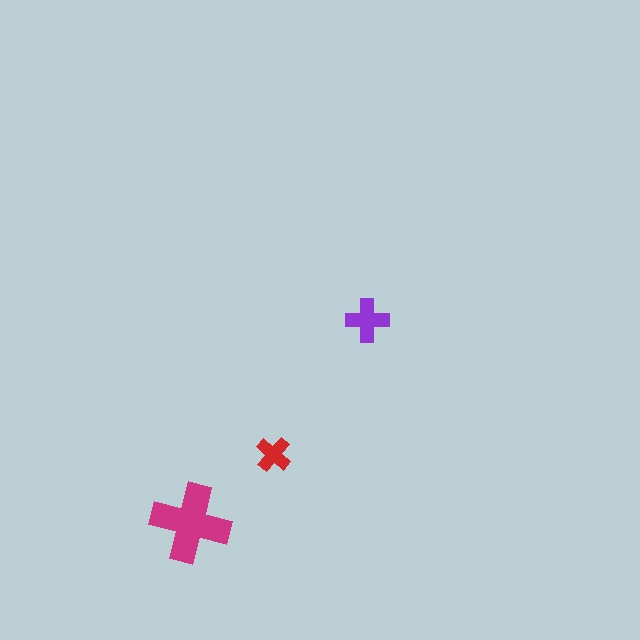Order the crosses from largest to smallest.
the magenta one, the purple one, the red one.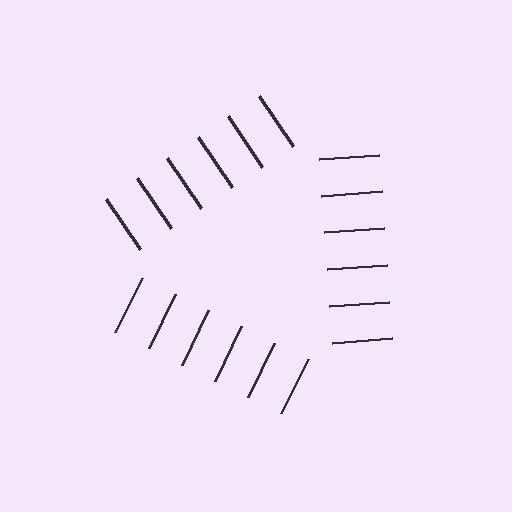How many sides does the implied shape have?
3 sides — the line-ends trace a triangle.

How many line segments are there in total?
18 — 6 along each of the 3 edges.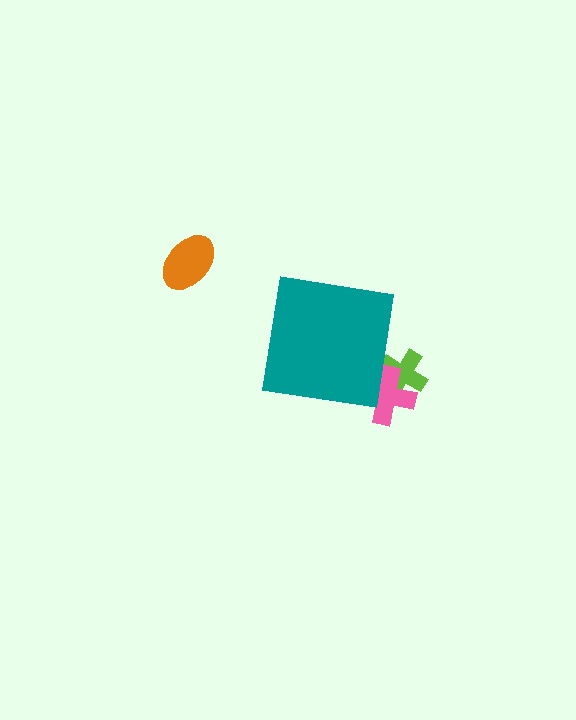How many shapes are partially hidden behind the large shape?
2 shapes are partially hidden.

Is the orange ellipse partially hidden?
No, the orange ellipse is fully visible.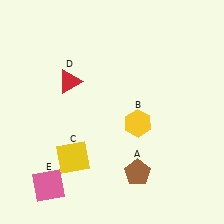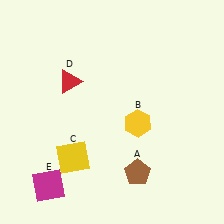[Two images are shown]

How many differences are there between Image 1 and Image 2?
There is 1 difference between the two images.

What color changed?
The square (E) changed from pink in Image 1 to magenta in Image 2.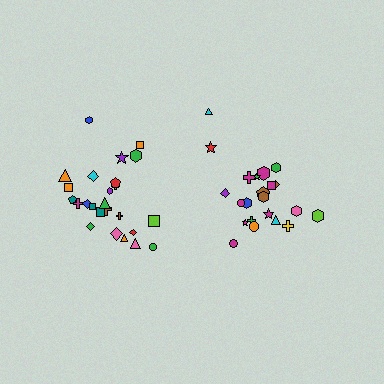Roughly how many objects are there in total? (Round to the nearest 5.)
Roughly 45 objects in total.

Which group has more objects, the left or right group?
The left group.